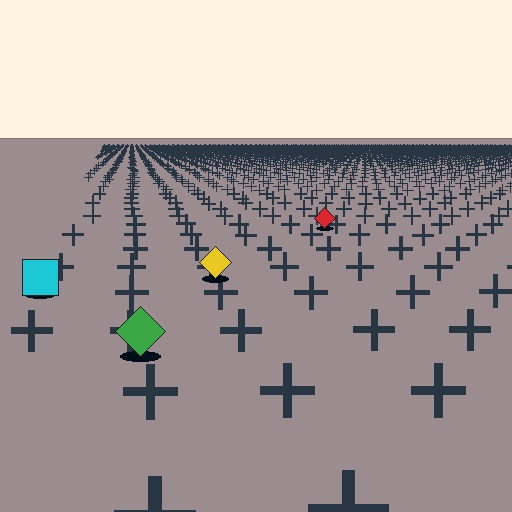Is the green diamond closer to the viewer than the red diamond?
Yes. The green diamond is closer — you can tell from the texture gradient: the ground texture is coarser near it.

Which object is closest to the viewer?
The green diamond is closest. The texture marks near it are larger and more spread out.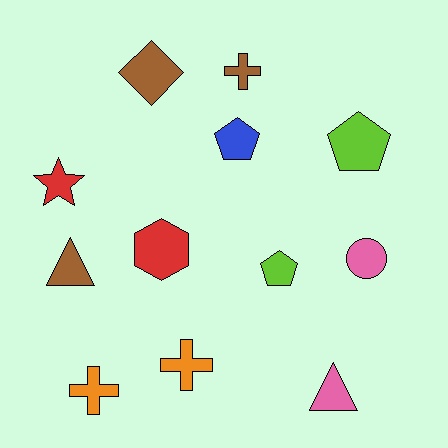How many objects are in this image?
There are 12 objects.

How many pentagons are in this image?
There are 3 pentagons.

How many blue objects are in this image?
There is 1 blue object.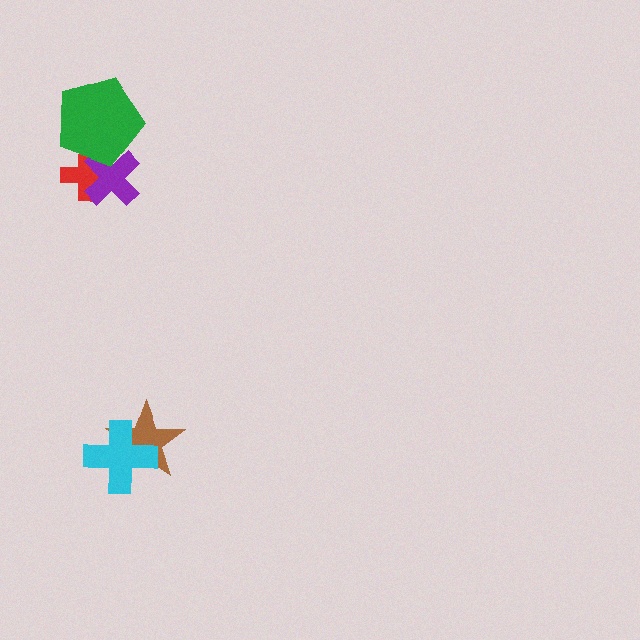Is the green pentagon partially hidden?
No, no other shape covers it.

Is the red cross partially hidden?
Yes, it is partially covered by another shape.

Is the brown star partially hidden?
Yes, it is partially covered by another shape.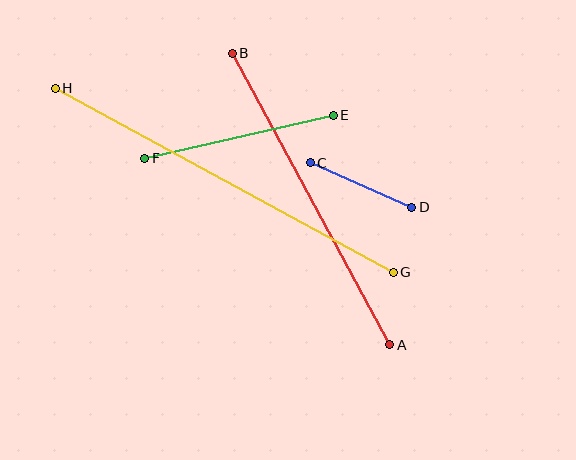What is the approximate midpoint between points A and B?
The midpoint is at approximately (311, 199) pixels.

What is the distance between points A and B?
The distance is approximately 331 pixels.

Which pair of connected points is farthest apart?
Points G and H are farthest apart.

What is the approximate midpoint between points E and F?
The midpoint is at approximately (239, 137) pixels.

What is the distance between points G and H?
The distance is approximately 385 pixels.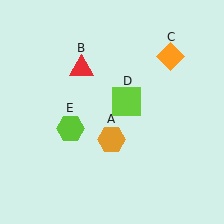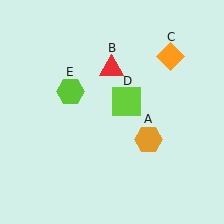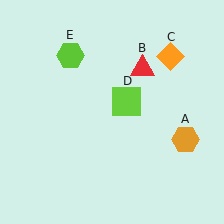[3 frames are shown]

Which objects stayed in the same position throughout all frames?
Orange diamond (object C) and lime square (object D) remained stationary.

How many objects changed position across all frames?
3 objects changed position: orange hexagon (object A), red triangle (object B), lime hexagon (object E).